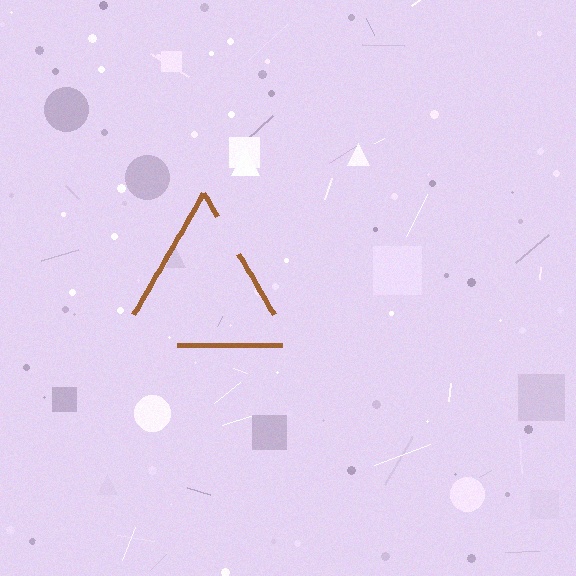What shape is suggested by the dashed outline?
The dashed outline suggests a triangle.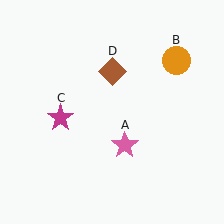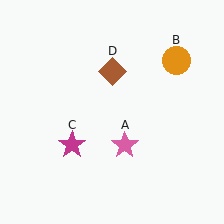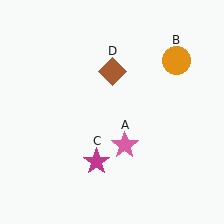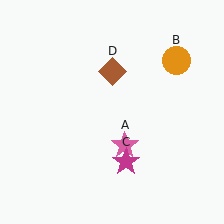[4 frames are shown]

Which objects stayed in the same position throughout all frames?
Pink star (object A) and orange circle (object B) and brown diamond (object D) remained stationary.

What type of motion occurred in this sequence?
The magenta star (object C) rotated counterclockwise around the center of the scene.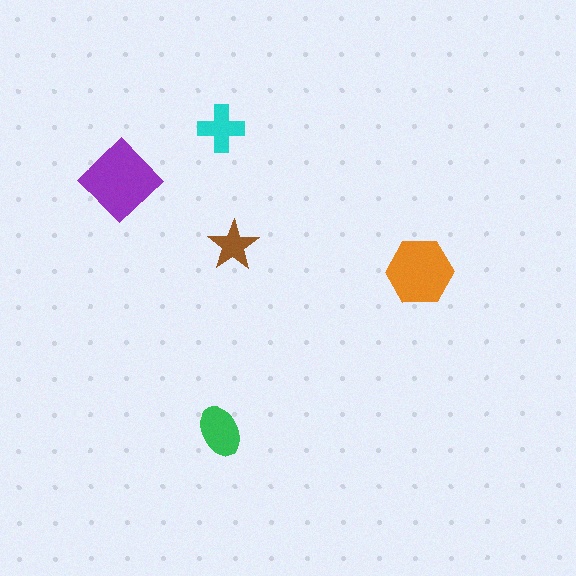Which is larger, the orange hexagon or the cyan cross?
The orange hexagon.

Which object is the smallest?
The brown star.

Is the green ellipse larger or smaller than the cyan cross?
Larger.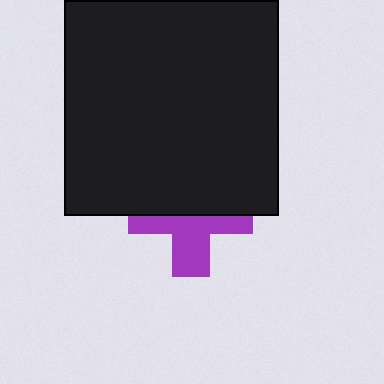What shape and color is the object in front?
The object in front is a black rectangle.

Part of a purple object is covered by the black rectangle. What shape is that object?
It is a cross.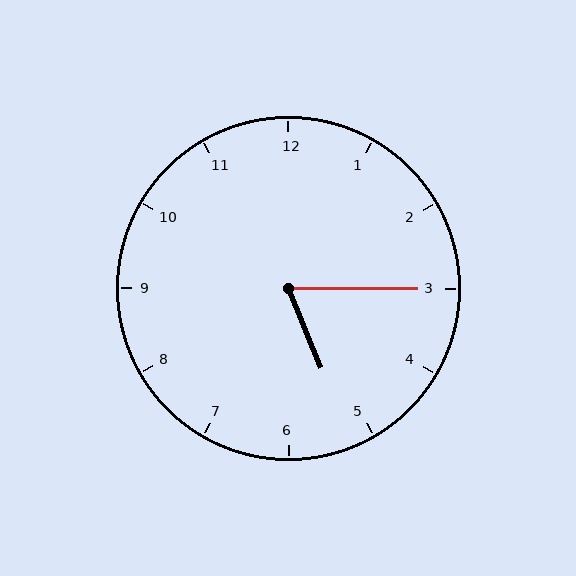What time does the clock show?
5:15.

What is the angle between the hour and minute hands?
Approximately 68 degrees.